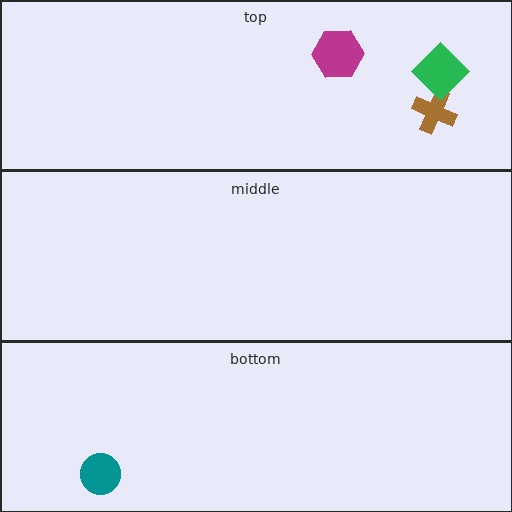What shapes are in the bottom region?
The teal circle.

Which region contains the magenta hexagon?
The top region.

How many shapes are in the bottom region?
1.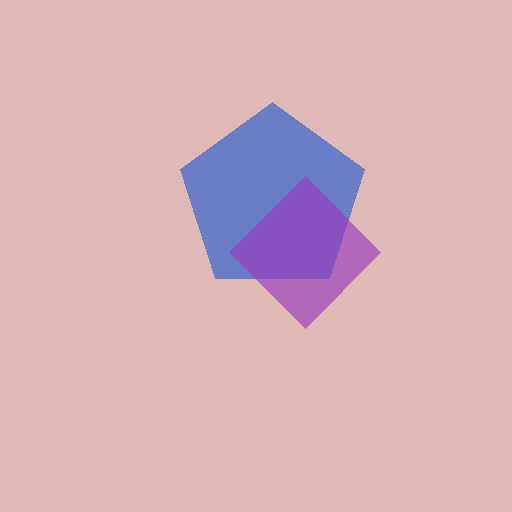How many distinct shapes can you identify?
There are 2 distinct shapes: a blue pentagon, a purple diamond.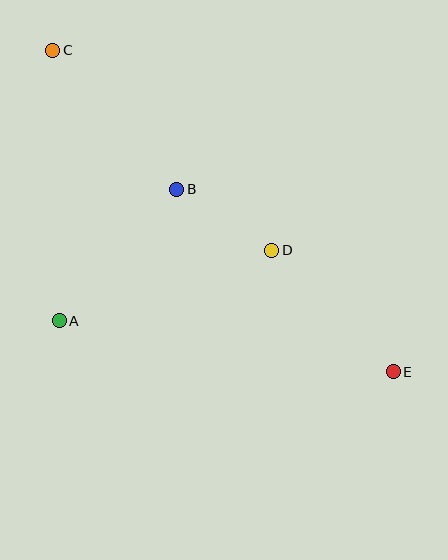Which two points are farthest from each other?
Points C and E are farthest from each other.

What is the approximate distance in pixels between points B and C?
The distance between B and C is approximately 186 pixels.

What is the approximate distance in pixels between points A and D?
The distance between A and D is approximately 224 pixels.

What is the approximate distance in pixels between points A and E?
The distance between A and E is approximately 338 pixels.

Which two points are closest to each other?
Points B and D are closest to each other.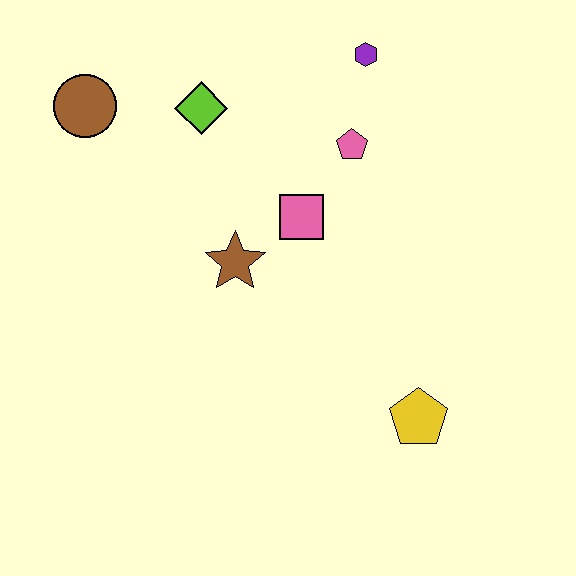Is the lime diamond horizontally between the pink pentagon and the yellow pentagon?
No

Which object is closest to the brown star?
The pink square is closest to the brown star.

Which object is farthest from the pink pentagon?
The yellow pentagon is farthest from the pink pentagon.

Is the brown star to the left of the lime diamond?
No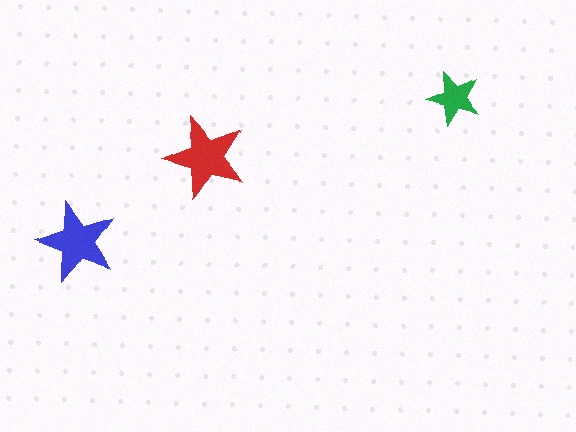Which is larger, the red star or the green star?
The red one.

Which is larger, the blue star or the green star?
The blue one.